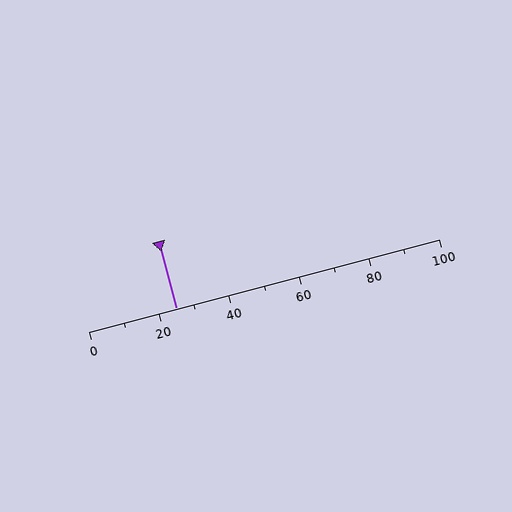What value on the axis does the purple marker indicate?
The marker indicates approximately 25.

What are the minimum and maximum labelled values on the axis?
The axis runs from 0 to 100.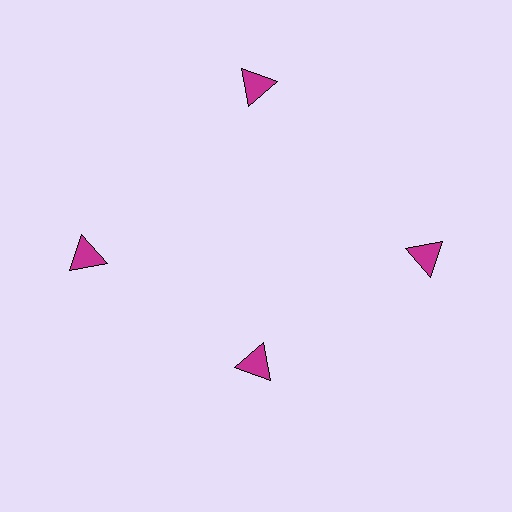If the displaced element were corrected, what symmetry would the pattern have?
It would have 4-fold rotational symmetry — the pattern would map onto itself every 90 degrees.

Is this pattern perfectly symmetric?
No. The 4 magenta triangles are arranged in a ring, but one element near the 6 o'clock position is pulled inward toward the center, breaking the 4-fold rotational symmetry.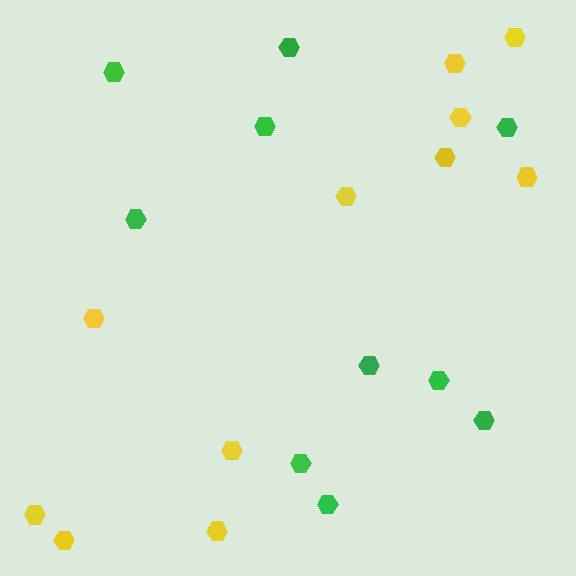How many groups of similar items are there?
There are 2 groups: one group of green hexagons (10) and one group of yellow hexagons (11).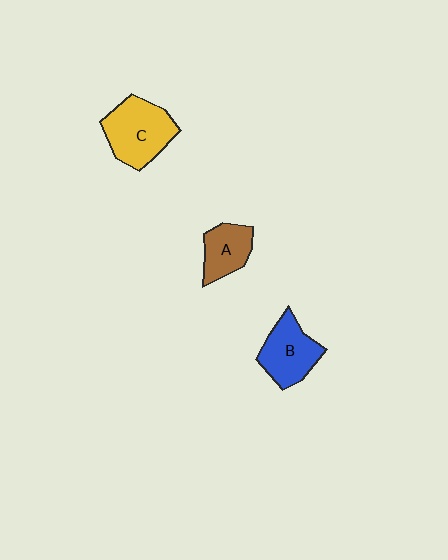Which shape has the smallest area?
Shape A (brown).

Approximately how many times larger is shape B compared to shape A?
Approximately 1.3 times.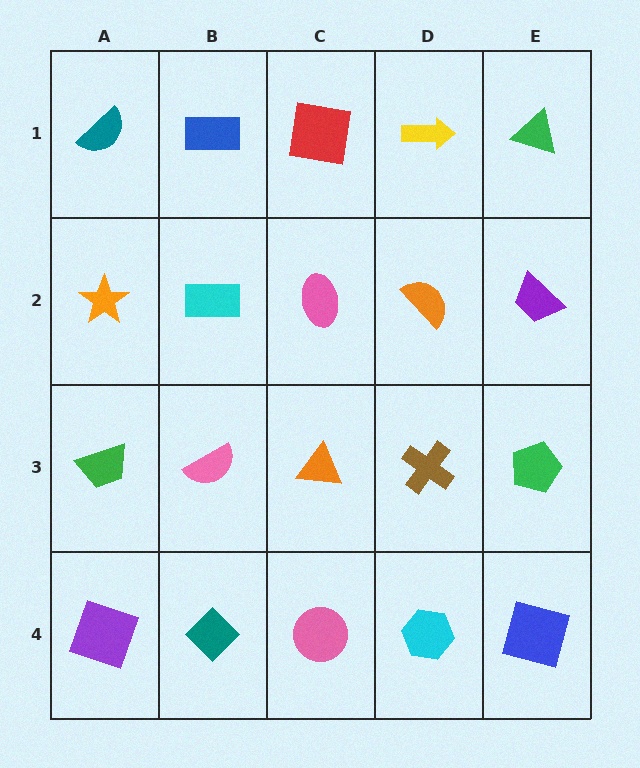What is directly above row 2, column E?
A green triangle.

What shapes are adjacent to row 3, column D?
An orange semicircle (row 2, column D), a cyan hexagon (row 4, column D), an orange triangle (row 3, column C), a green pentagon (row 3, column E).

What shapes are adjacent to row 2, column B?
A blue rectangle (row 1, column B), a pink semicircle (row 3, column B), an orange star (row 2, column A), a pink ellipse (row 2, column C).